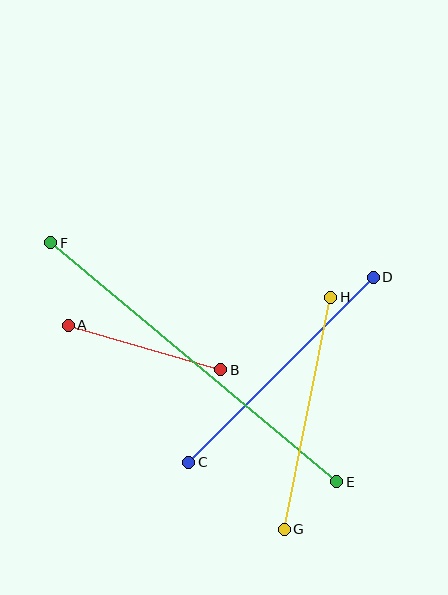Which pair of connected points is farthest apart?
Points E and F are farthest apart.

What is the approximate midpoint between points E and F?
The midpoint is at approximately (194, 362) pixels.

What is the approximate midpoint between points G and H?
The midpoint is at approximately (307, 413) pixels.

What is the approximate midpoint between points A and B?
The midpoint is at approximately (144, 348) pixels.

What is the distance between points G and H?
The distance is approximately 237 pixels.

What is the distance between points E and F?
The distance is approximately 372 pixels.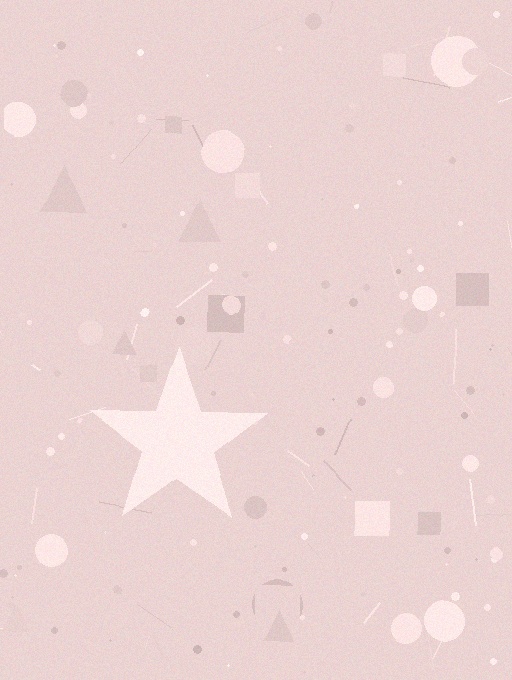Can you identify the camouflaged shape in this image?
The camouflaged shape is a star.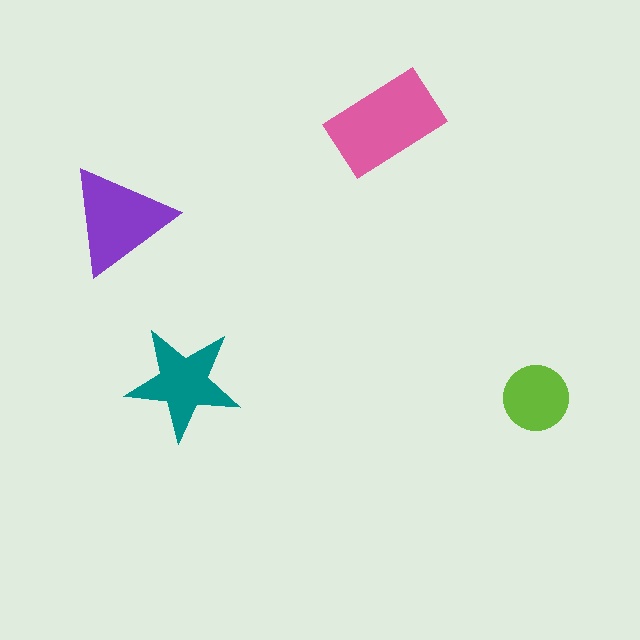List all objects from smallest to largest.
The lime circle, the teal star, the purple triangle, the pink rectangle.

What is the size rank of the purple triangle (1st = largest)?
2nd.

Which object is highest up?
The pink rectangle is topmost.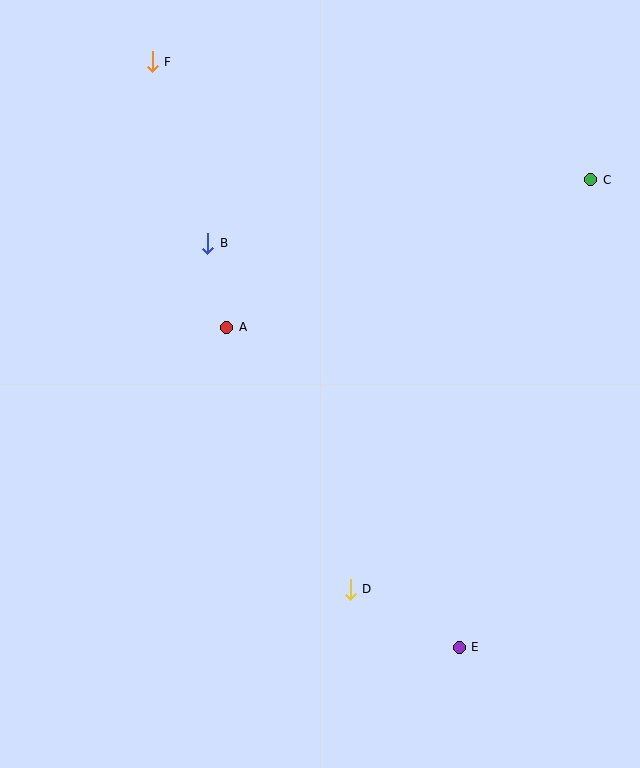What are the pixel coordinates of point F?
Point F is at (152, 62).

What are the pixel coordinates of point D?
Point D is at (350, 589).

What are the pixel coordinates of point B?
Point B is at (208, 243).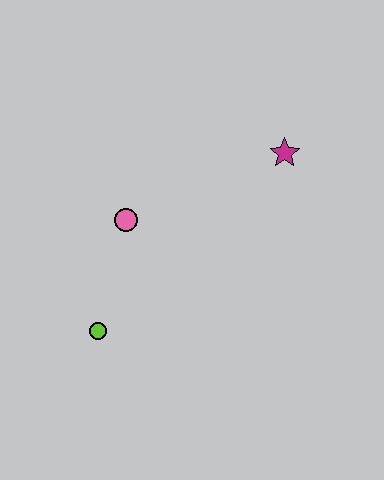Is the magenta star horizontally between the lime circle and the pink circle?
No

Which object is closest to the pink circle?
The lime circle is closest to the pink circle.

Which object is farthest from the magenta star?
The lime circle is farthest from the magenta star.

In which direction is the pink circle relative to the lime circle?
The pink circle is above the lime circle.